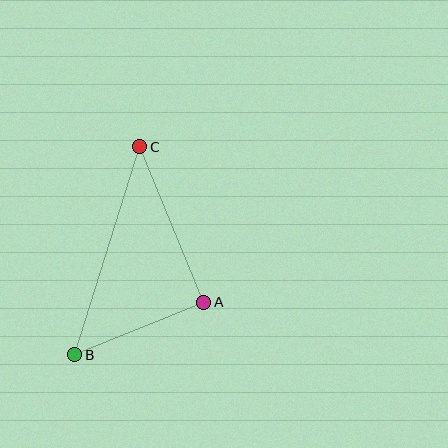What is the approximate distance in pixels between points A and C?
The distance between A and C is approximately 168 pixels.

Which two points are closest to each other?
Points A and B are closest to each other.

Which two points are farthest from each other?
Points B and C are farthest from each other.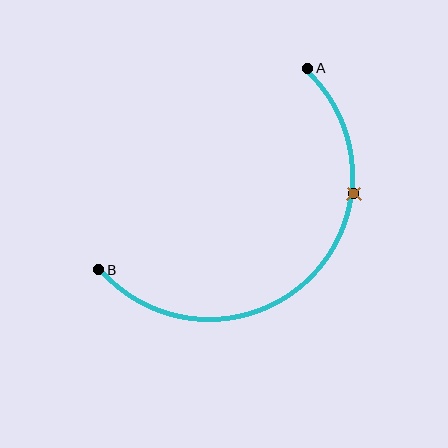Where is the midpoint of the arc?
The arc midpoint is the point on the curve farthest from the straight line joining A and B. It sits below and to the right of that line.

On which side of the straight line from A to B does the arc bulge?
The arc bulges below and to the right of the straight line connecting A and B.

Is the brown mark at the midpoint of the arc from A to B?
No. The brown mark lies on the arc but is closer to endpoint A. The arc midpoint would be at the point on the curve equidistant along the arc from both A and B.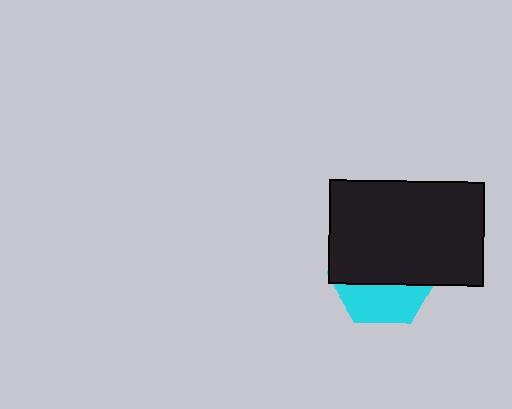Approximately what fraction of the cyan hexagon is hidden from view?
Roughly 64% of the cyan hexagon is hidden behind the black rectangle.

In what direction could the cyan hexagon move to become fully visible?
The cyan hexagon could move down. That would shift it out from behind the black rectangle entirely.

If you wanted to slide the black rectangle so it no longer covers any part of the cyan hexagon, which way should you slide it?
Slide it up — that is the most direct way to separate the two shapes.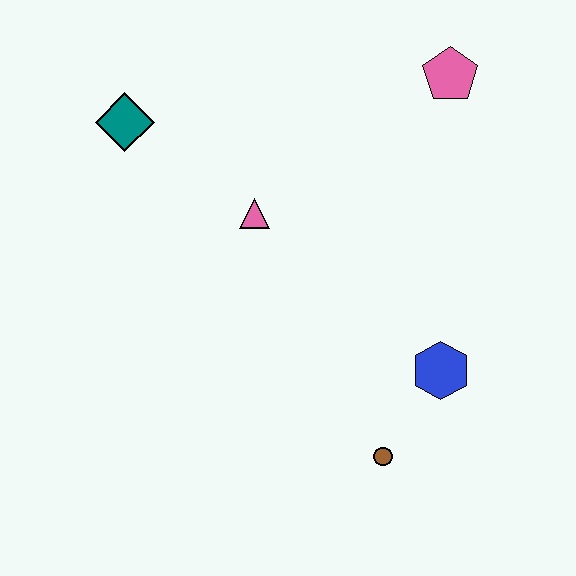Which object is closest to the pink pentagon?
The pink triangle is closest to the pink pentagon.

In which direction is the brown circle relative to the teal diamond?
The brown circle is below the teal diamond.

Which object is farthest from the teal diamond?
The brown circle is farthest from the teal diamond.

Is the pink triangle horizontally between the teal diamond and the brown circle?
Yes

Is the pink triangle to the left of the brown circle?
Yes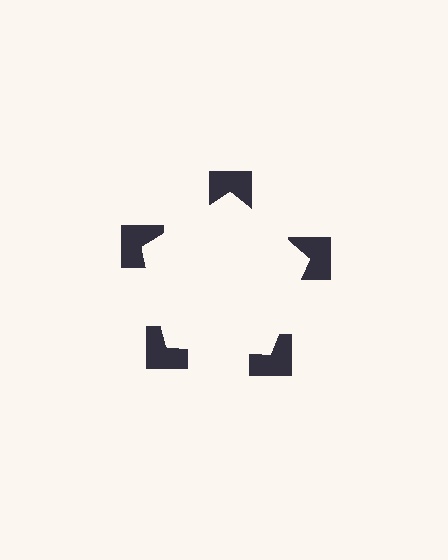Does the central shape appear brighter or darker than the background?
It typically appears slightly brighter than the background, even though no actual brightness change is drawn.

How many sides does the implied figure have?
5 sides.